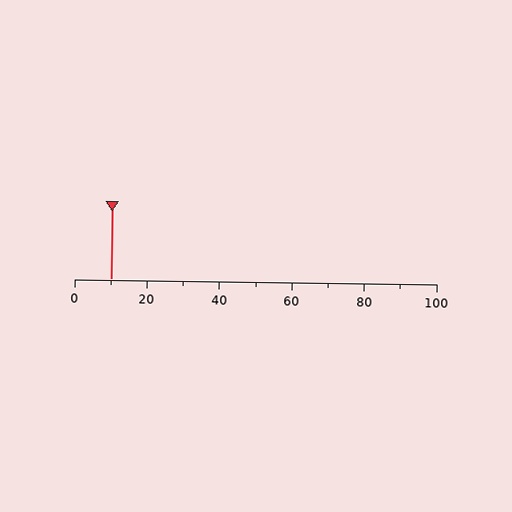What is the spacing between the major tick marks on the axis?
The major ticks are spaced 20 apart.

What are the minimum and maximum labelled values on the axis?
The axis runs from 0 to 100.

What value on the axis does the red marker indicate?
The marker indicates approximately 10.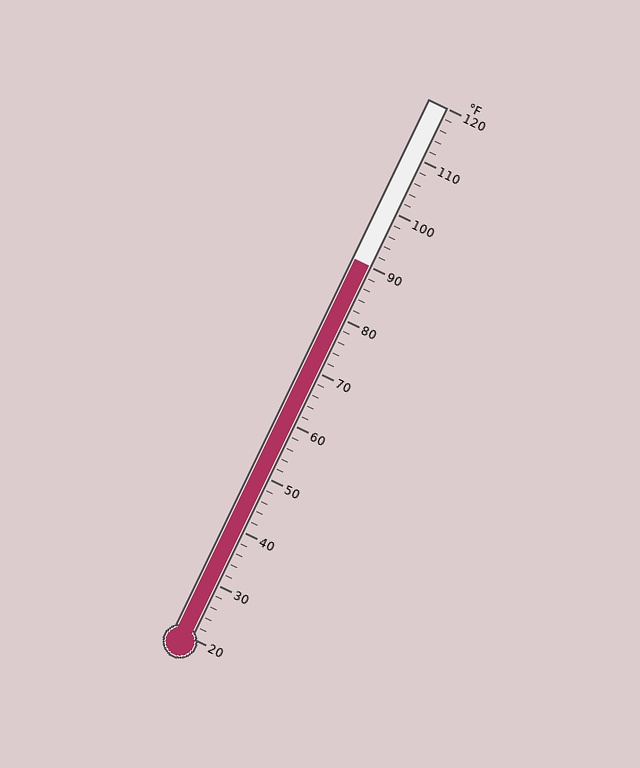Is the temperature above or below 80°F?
The temperature is above 80°F.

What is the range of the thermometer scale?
The thermometer scale ranges from 20°F to 120°F.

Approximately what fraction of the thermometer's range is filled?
The thermometer is filled to approximately 70% of its range.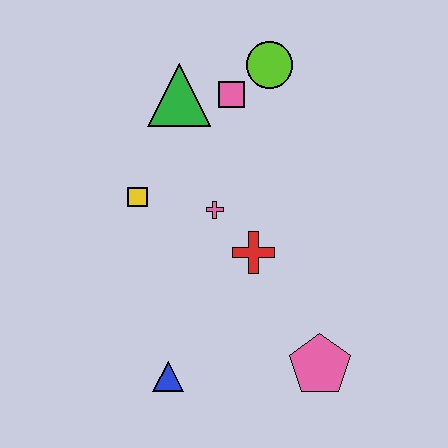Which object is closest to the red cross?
The pink cross is closest to the red cross.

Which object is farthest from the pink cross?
The pink pentagon is farthest from the pink cross.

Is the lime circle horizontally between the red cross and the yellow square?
No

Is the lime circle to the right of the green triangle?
Yes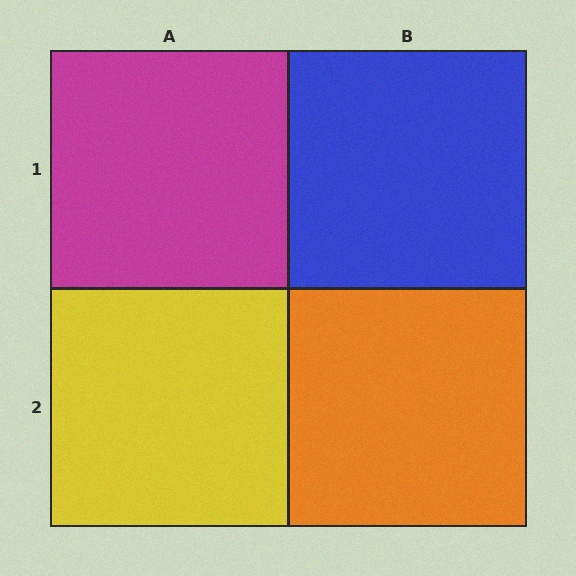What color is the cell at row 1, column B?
Blue.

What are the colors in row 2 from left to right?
Yellow, orange.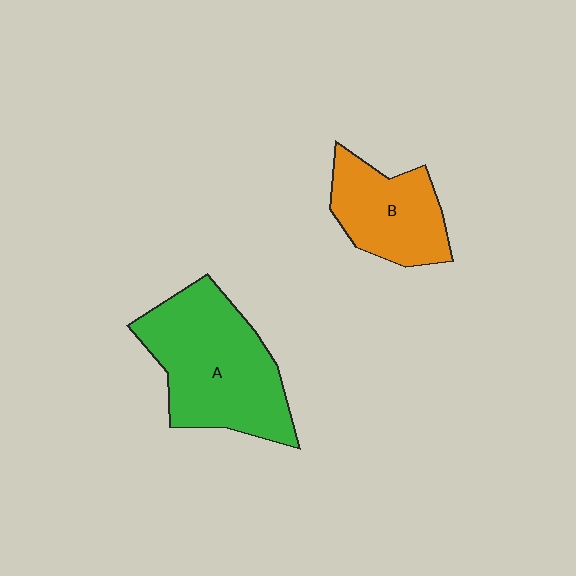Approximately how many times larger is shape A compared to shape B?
Approximately 1.6 times.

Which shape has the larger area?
Shape A (green).